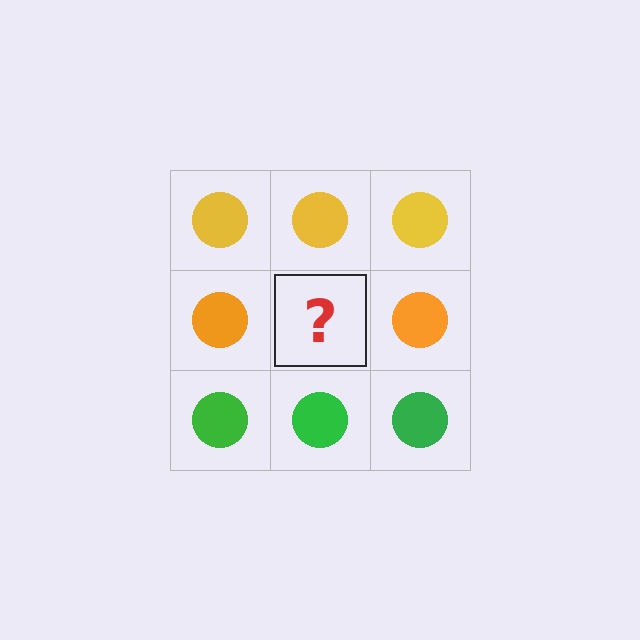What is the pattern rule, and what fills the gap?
The rule is that each row has a consistent color. The gap should be filled with an orange circle.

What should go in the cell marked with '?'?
The missing cell should contain an orange circle.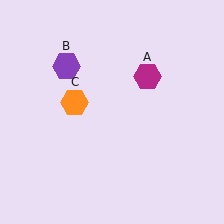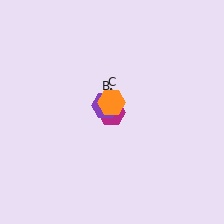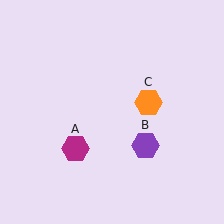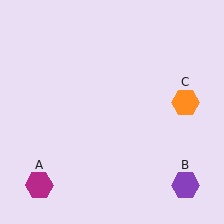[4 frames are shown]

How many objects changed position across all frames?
3 objects changed position: magenta hexagon (object A), purple hexagon (object B), orange hexagon (object C).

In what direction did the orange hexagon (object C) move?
The orange hexagon (object C) moved right.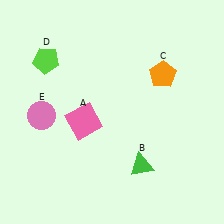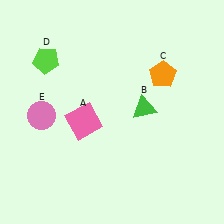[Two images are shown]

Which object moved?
The green triangle (B) moved up.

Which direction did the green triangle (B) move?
The green triangle (B) moved up.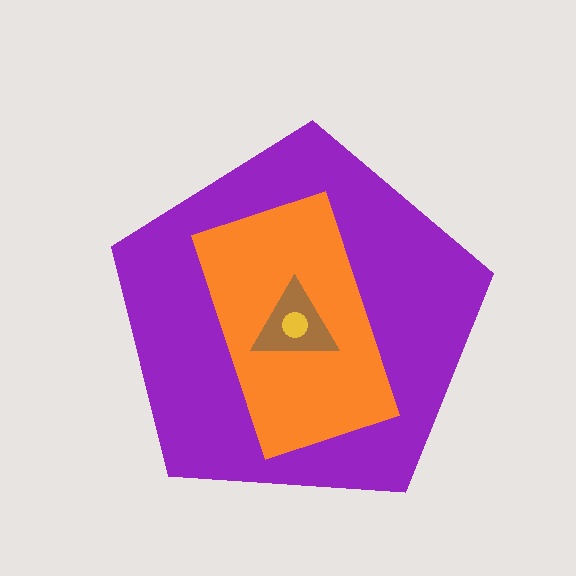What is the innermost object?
The yellow circle.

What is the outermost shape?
The purple pentagon.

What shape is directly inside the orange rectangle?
The brown triangle.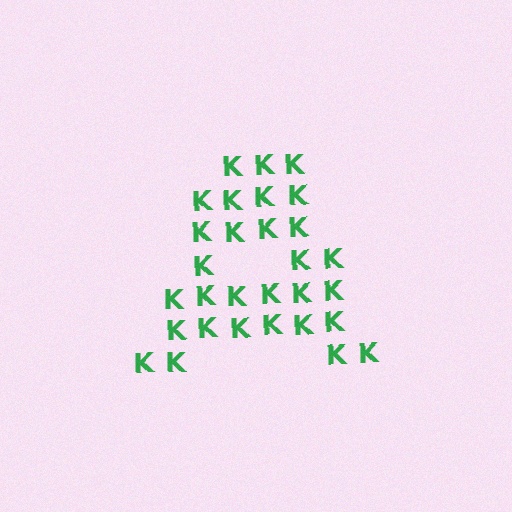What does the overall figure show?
The overall figure shows the letter A.